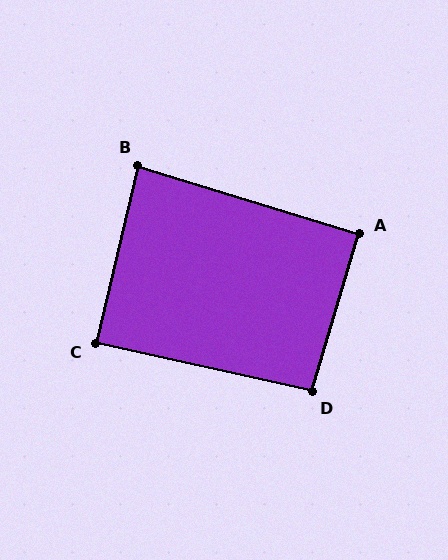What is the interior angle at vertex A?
Approximately 91 degrees (approximately right).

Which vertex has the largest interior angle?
D, at approximately 94 degrees.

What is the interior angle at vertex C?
Approximately 89 degrees (approximately right).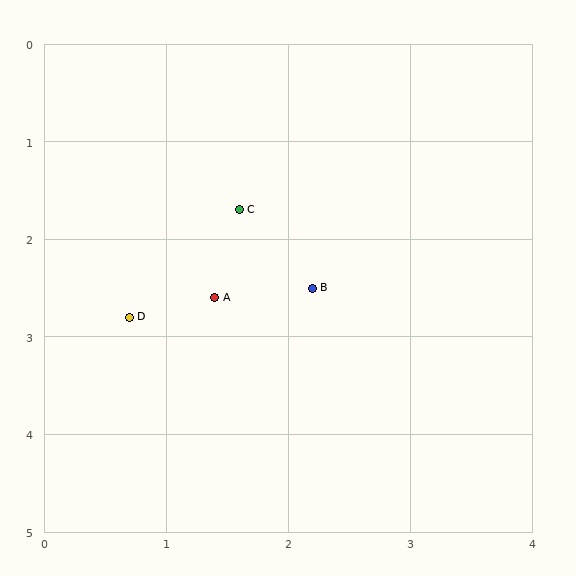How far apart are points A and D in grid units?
Points A and D are about 0.7 grid units apart.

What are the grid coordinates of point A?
Point A is at approximately (1.4, 2.6).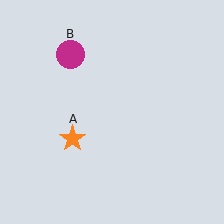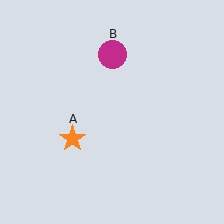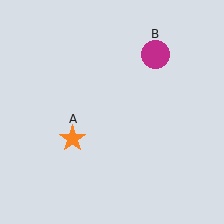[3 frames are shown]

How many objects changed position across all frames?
1 object changed position: magenta circle (object B).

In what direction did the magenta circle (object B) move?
The magenta circle (object B) moved right.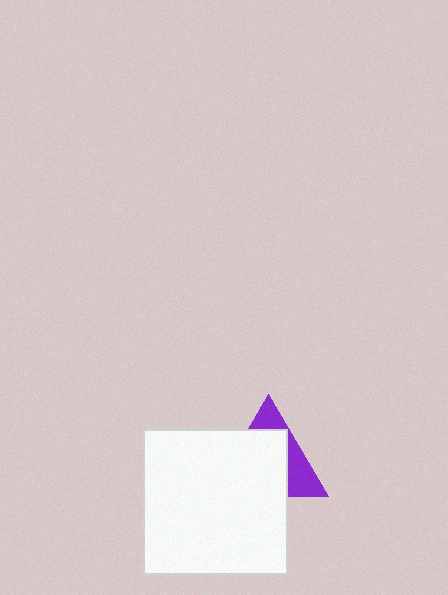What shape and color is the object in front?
The object in front is a white square.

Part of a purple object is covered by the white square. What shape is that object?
It is a triangle.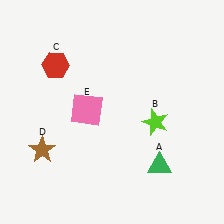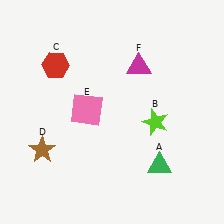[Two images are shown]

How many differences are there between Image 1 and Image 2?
There is 1 difference between the two images.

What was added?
A magenta triangle (F) was added in Image 2.